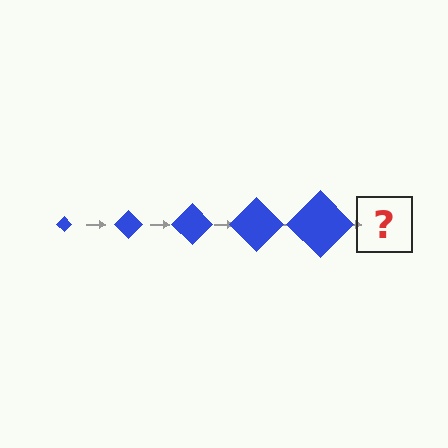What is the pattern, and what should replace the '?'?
The pattern is that the diamond gets progressively larger each step. The '?' should be a blue diamond, larger than the previous one.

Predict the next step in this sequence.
The next step is a blue diamond, larger than the previous one.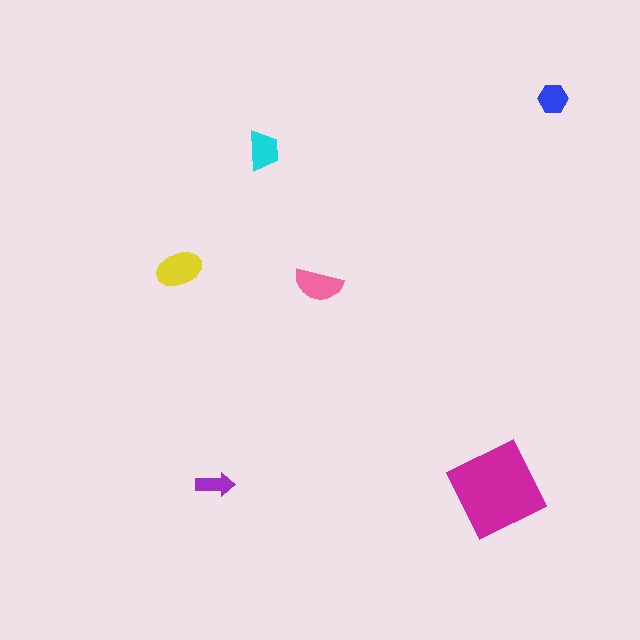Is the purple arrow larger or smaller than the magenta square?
Smaller.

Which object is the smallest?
The purple arrow.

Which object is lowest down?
The magenta square is bottommost.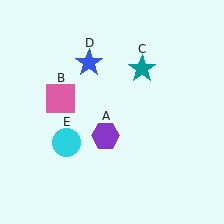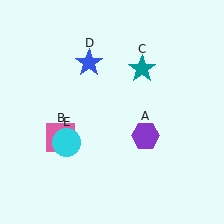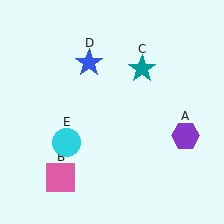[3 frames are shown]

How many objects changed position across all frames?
2 objects changed position: purple hexagon (object A), pink square (object B).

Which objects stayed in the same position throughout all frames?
Teal star (object C) and blue star (object D) and cyan circle (object E) remained stationary.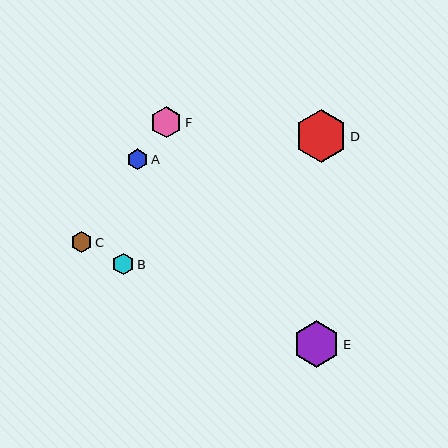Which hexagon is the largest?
Hexagon D is the largest with a size of approximately 52 pixels.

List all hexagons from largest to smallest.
From largest to smallest: D, E, F, B, C, A.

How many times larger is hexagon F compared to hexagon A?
Hexagon F is approximately 1.5 times the size of hexagon A.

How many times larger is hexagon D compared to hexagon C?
Hexagon D is approximately 2.5 times the size of hexagon C.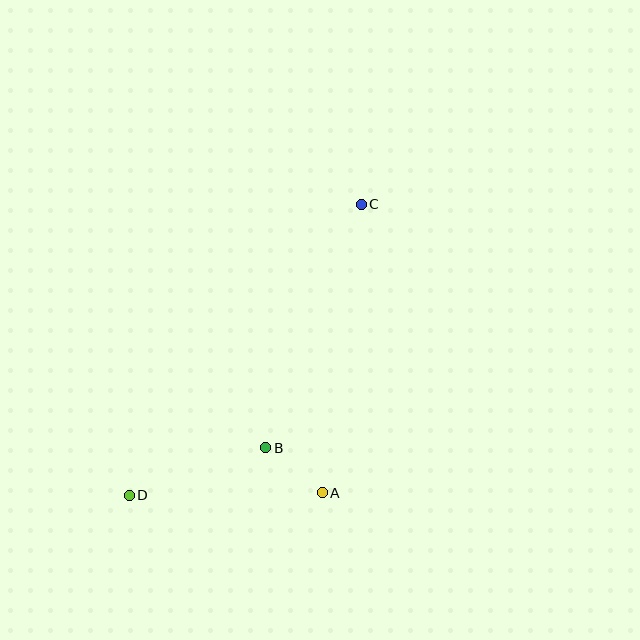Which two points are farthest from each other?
Points C and D are farthest from each other.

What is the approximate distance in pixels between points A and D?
The distance between A and D is approximately 193 pixels.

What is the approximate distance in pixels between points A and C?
The distance between A and C is approximately 291 pixels.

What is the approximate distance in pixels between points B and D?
The distance between B and D is approximately 144 pixels.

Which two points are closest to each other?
Points A and B are closest to each other.